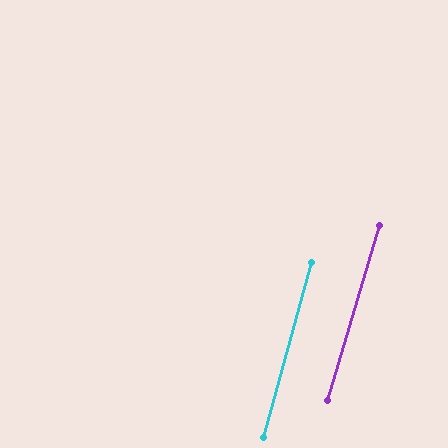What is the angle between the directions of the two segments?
Approximately 1 degree.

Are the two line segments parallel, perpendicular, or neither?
Parallel — their directions differ by only 0.9°.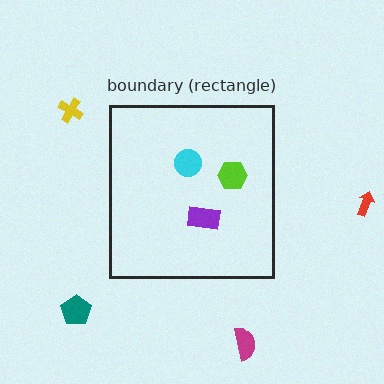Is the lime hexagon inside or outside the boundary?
Inside.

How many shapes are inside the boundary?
3 inside, 4 outside.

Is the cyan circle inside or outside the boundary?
Inside.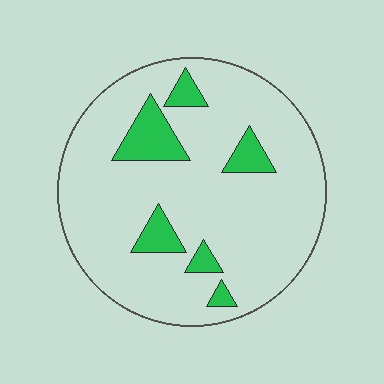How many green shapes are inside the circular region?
6.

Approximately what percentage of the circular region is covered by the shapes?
Approximately 15%.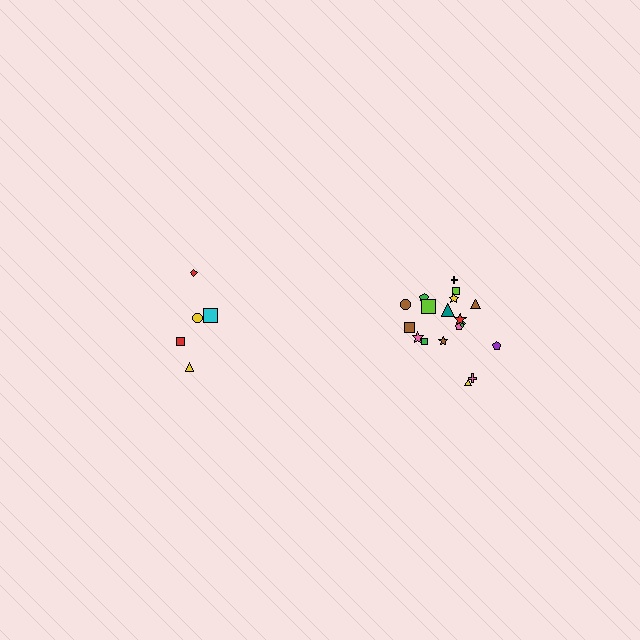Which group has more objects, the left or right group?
The right group.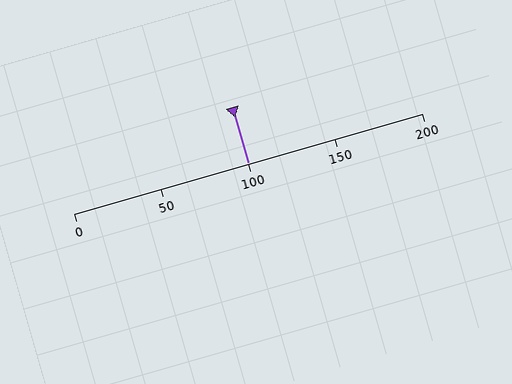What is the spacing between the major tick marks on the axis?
The major ticks are spaced 50 apart.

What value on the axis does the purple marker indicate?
The marker indicates approximately 100.